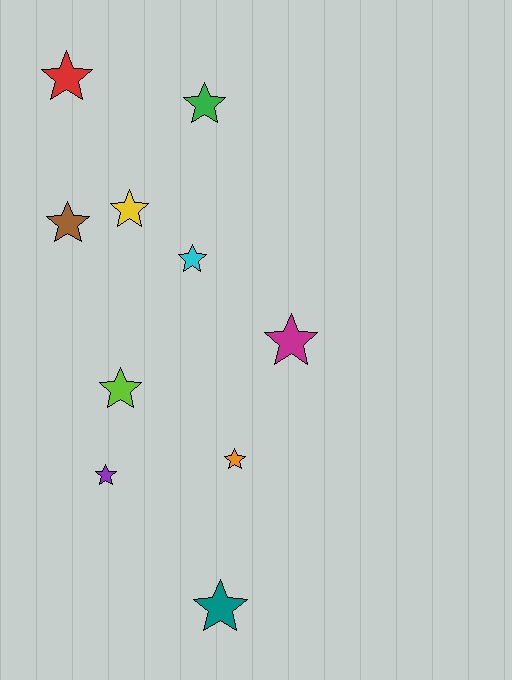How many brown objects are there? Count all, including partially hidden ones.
There is 1 brown object.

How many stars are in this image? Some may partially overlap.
There are 10 stars.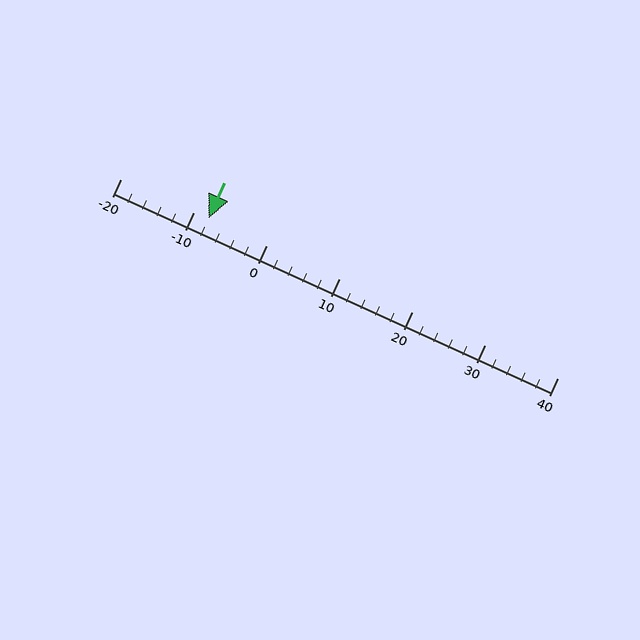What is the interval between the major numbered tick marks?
The major tick marks are spaced 10 units apart.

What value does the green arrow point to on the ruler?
The green arrow points to approximately -8.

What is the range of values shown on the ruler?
The ruler shows values from -20 to 40.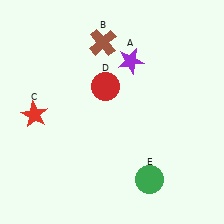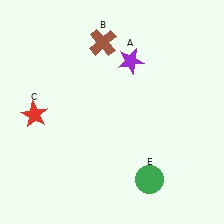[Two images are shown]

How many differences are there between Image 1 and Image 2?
There is 1 difference between the two images.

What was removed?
The red circle (D) was removed in Image 2.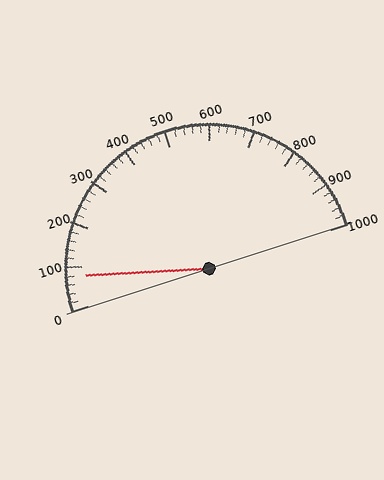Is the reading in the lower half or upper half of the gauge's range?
The reading is in the lower half of the range (0 to 1000).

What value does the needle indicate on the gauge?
The needle indicates approximately 80.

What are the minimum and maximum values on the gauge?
The gauge ranges from 0 to 1000.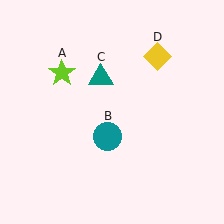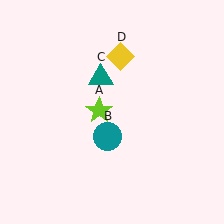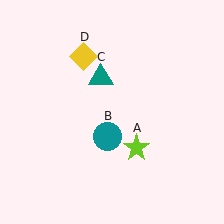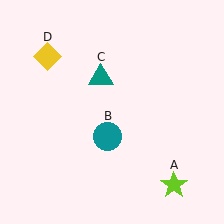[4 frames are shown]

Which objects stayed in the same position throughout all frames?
Teal circle (object B) and teal triangle (object C) remained stationary.